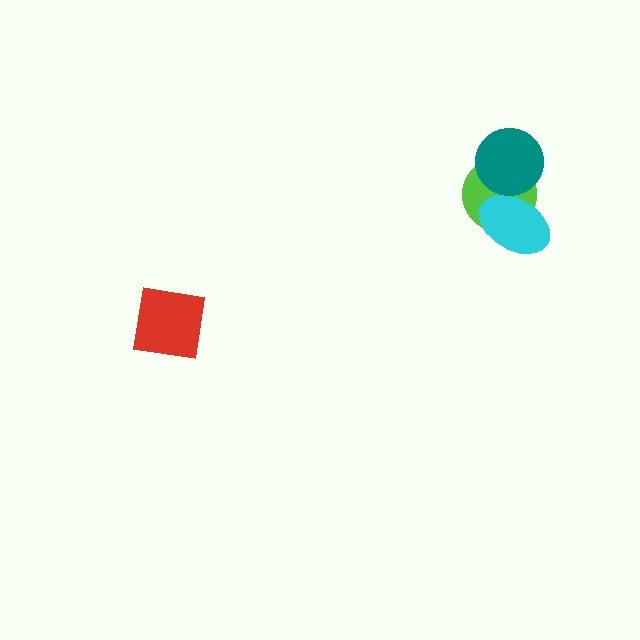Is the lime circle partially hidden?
Yes, it is partially covered by another shape.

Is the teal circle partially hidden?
Yes, it is partially covered by another shape.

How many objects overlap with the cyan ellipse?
2 objects overlap with the cyan ellipse.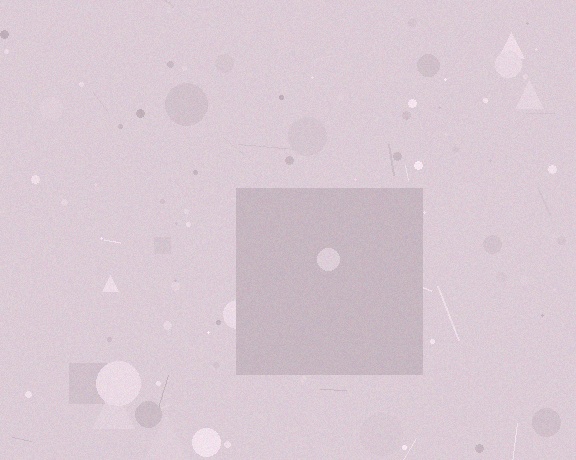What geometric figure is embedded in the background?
A square is embedded in the background.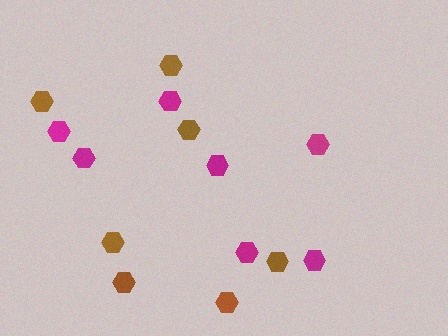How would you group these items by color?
There are 2 groups: one group of magenta hexagons (7) and one group of brown hexagons (7).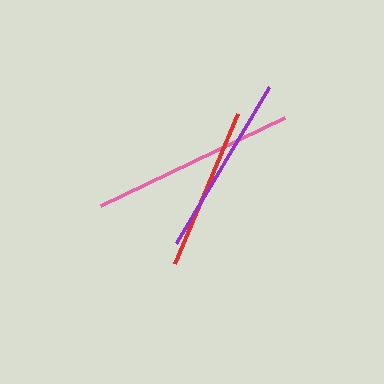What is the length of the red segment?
The red segment is approximately 163 pixels long.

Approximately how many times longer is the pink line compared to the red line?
The pink line is approximately 1.3 times the length of the red line.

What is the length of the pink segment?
The pink segment is approximately 204 pixels long.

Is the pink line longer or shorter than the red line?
The pink line is longer than the red line.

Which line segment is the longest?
The pink line is the longest at approximately 204 pixels.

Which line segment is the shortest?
The red line is the shortest at approximately 163 pixels.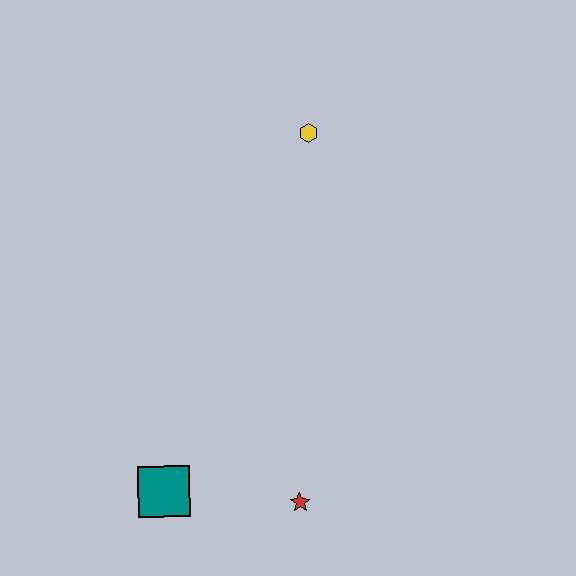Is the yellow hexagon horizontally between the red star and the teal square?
No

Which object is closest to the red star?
The teal square is closest to the red star.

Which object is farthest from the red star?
The yellow hexagon is farthest from the red star.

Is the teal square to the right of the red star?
No